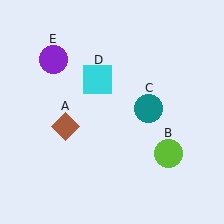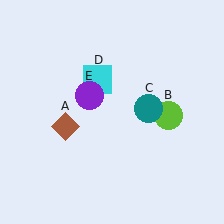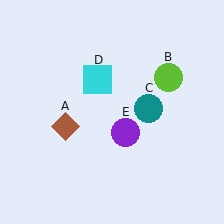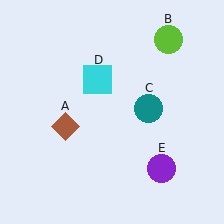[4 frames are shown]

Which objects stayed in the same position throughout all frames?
Brown diamond (object A) and teal circle (object C) and cyan square (object D) remained stationary.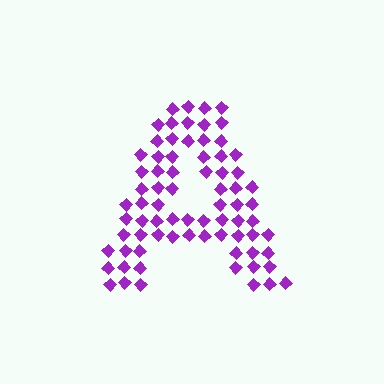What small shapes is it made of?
It is made of small diamonds.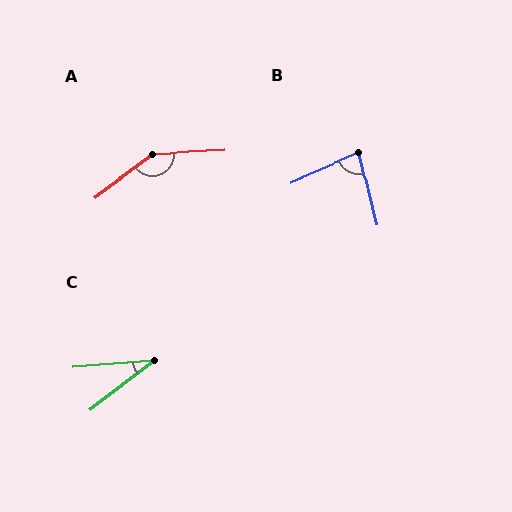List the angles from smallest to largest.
C (33°), B (81°), A (146°).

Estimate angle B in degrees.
Approximately 81 degrees.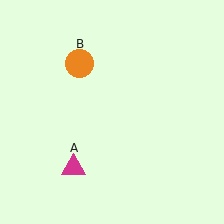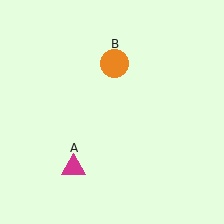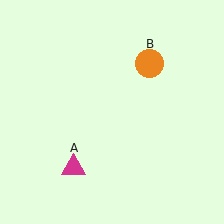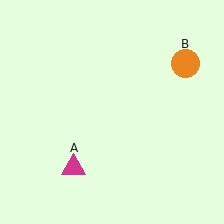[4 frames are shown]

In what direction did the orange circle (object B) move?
The orange circle (object B) moved right.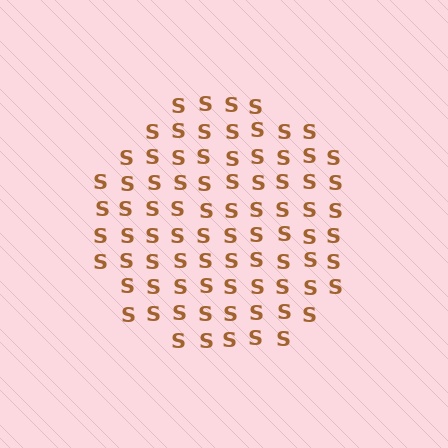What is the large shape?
The large shape is a circle.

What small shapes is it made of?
It is made of small letter S's.